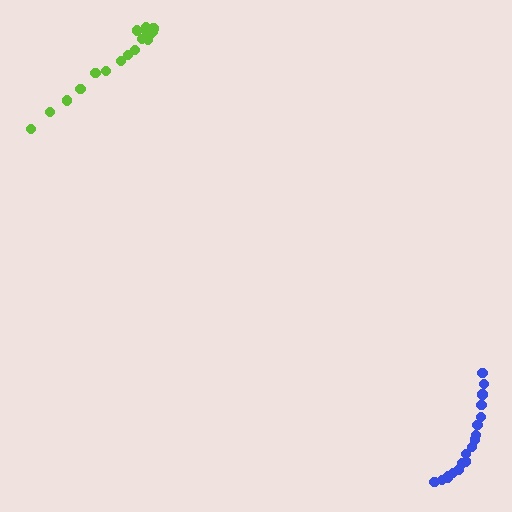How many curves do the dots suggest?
There are 2 distinct paths.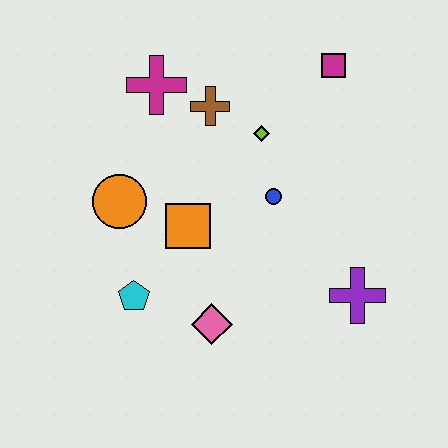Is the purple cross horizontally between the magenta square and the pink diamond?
No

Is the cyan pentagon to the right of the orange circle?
Yes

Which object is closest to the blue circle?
The lime diamond is closest to the blue circle.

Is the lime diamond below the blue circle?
No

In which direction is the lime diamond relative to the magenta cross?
The lime diamond is to the right of the magenta cross.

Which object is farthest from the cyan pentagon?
The magenta square is farthest from the cyan pentagon.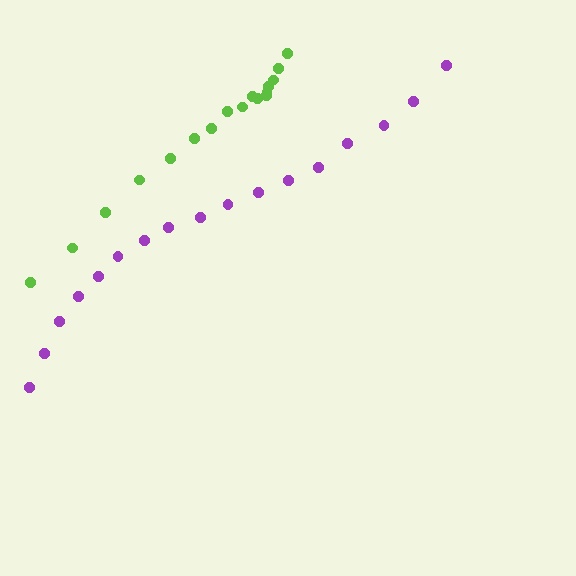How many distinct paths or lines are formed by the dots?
There are 2 distinct paths.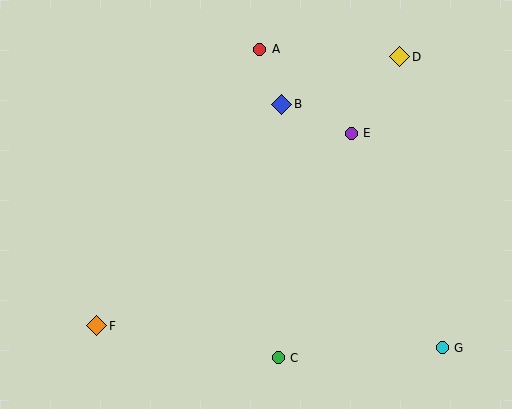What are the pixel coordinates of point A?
Point A is at (260, 49).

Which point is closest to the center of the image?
Point B at (282, 104) is closest to the center.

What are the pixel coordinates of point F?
Point F is at (97, 326).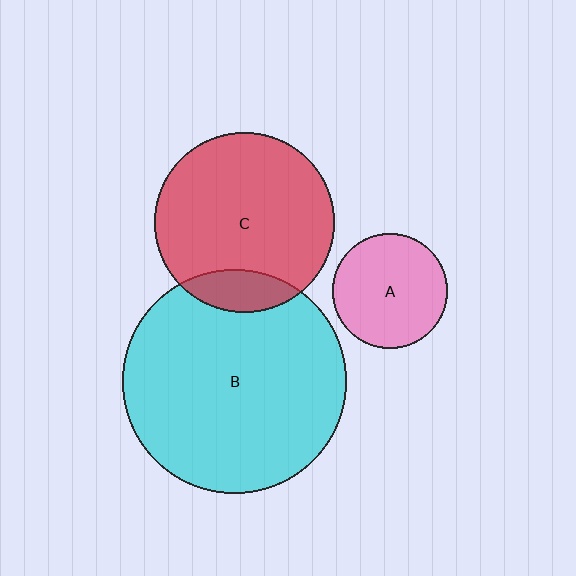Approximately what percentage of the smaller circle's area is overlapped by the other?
Approximately 15%.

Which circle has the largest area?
Circle B (cyan).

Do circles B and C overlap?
Yes.